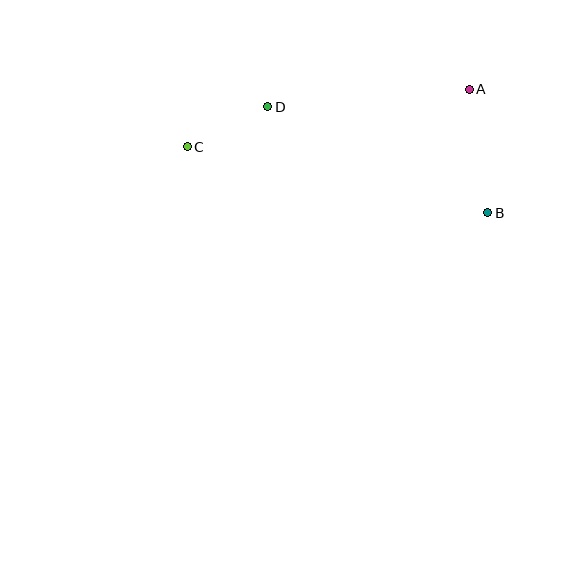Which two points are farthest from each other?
Points B and C are farthest from each other.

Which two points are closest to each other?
Points C and D are closest to each other.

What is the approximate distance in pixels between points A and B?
The distance between A and B is approximately 125 pixels.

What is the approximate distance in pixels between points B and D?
The distance between B and D is approximately 244 pixels.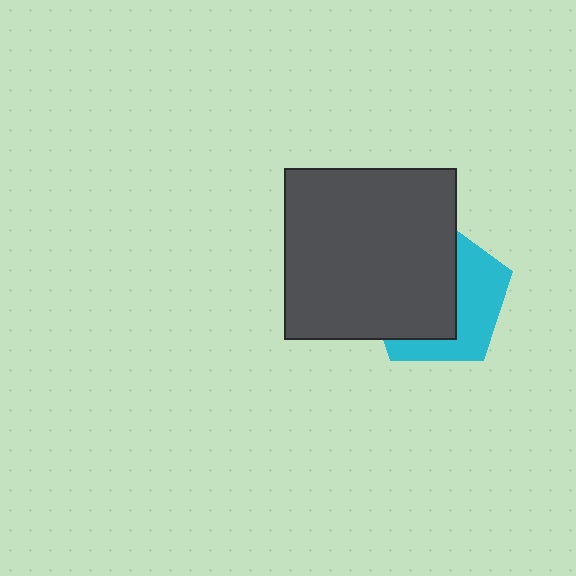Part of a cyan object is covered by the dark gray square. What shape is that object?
It is a pentagon.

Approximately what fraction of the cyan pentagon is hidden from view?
Roughly 58% of the cyan pentagon is hidden behind the dark gray square.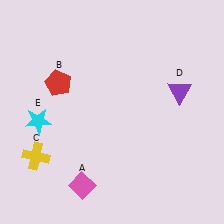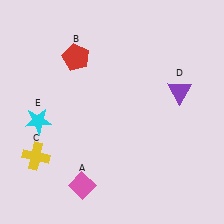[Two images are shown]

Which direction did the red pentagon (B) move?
The red pentagon (B) moved up.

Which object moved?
The red pentagon (B) moved up.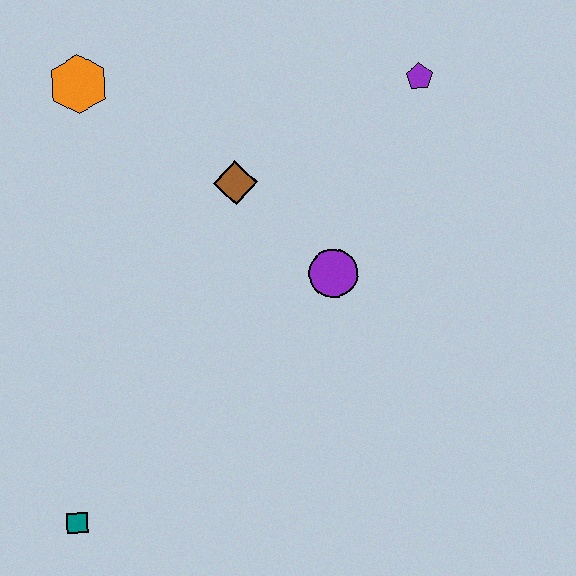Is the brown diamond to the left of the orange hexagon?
No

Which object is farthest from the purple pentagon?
The teal square is farthest from the purple pentagon.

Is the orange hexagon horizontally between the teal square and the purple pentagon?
Yes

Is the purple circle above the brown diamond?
No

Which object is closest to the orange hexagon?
The brown diamond is closest to the orange hexagon.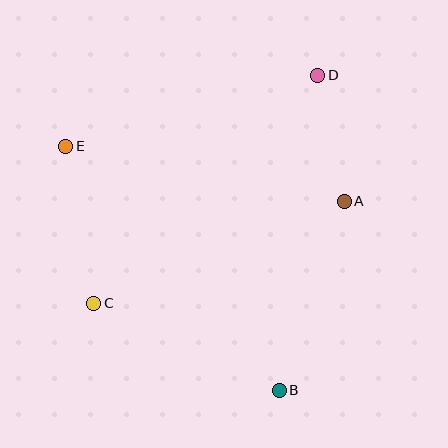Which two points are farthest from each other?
Points B and E are farthest from each other.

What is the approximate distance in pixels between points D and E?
The distance between D and E is approximately 262 pixels.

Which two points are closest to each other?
Points A and D are closest to each other.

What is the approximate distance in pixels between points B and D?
The distance between B and D is approximately 317 pixels.